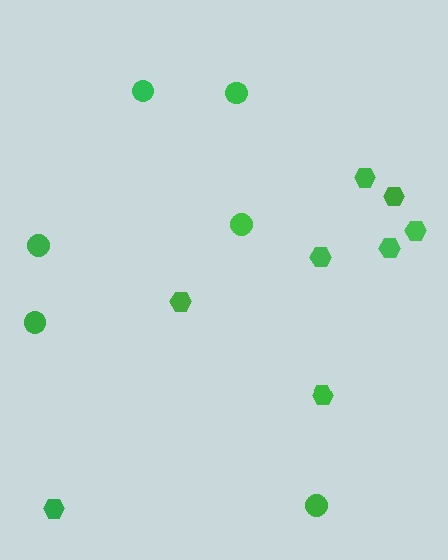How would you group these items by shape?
There are 2 groups: one group of hexagons (8) and one group of circles (6).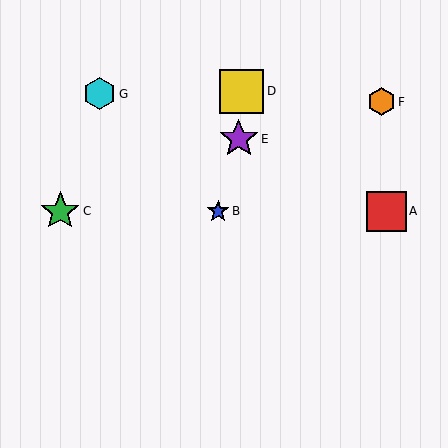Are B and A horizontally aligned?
Yes, both are at y≈211.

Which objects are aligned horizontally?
Objects A, B, C are aligned horizontally.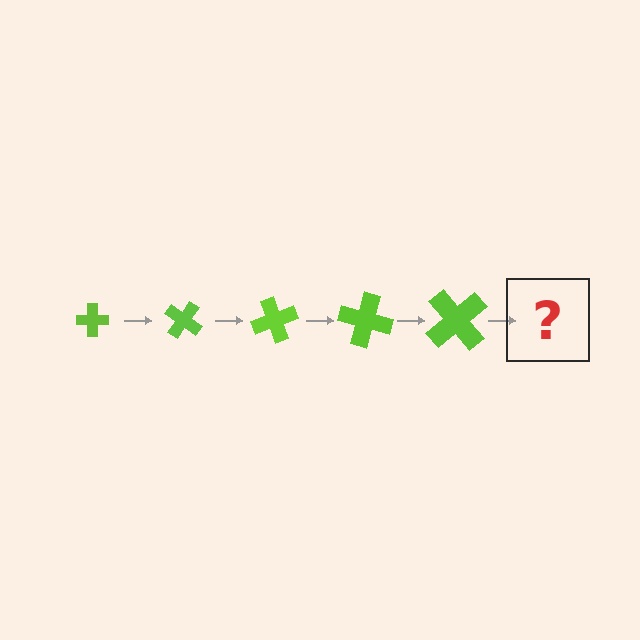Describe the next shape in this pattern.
It should be a cross, larger than the previous one and rotated 175 degrees from the start.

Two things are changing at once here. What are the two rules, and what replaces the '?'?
The two rules are that the cross grows larger each step and it rotates 35 degrees each step. The '?' should be a cross, larger than the previous one and rotated 175 degrees from the start.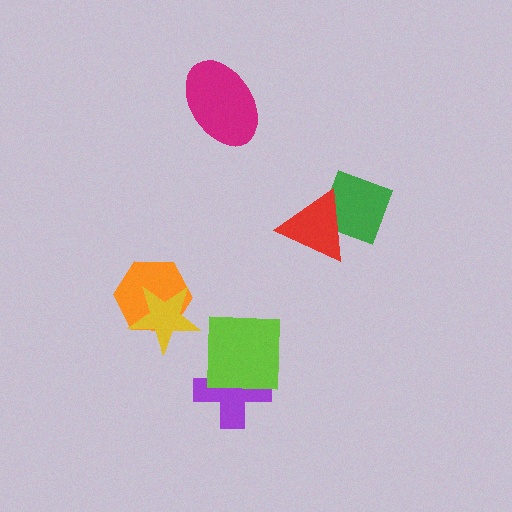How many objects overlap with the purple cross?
1 object overlaps with the purple cross.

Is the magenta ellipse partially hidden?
No, no other shape covers it.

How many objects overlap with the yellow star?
1 object overlaps with the yellow star.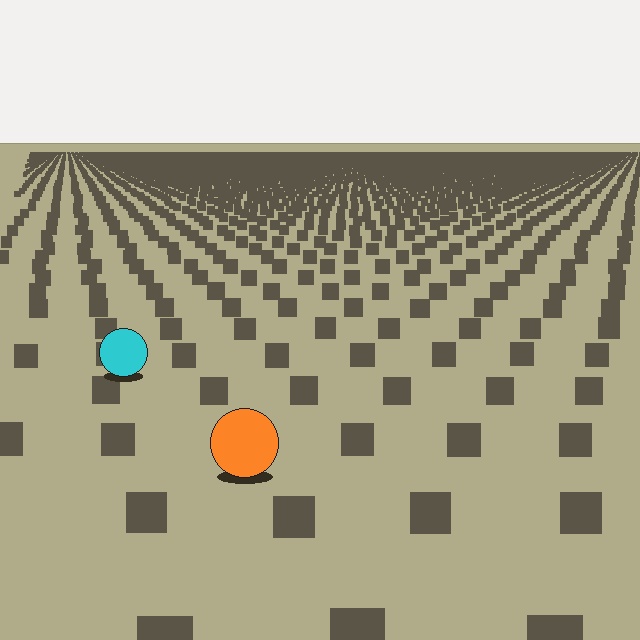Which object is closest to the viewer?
The orange circle is closest. The texture marks near it are larger and more spread out.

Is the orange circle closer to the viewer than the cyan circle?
Yes. The orange circle is closer — you can tell from the texture gradient: the ground texture is coarser near it.